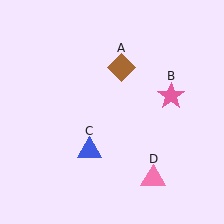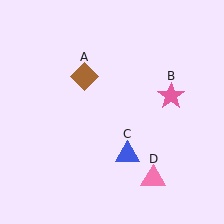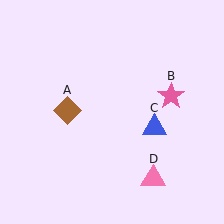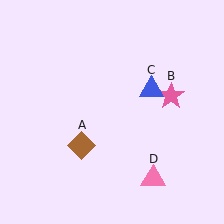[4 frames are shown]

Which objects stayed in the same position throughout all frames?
Pink star (object B) and pink triangle (object D) remained stationary.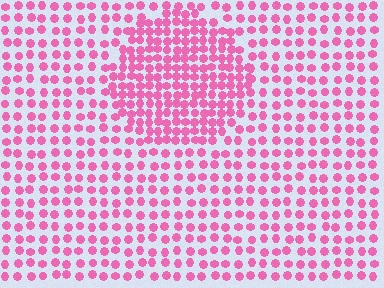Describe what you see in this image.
The image contains small pink elements arranged at two different densities. A circle-shaped region is visible where the elements are more densely packed than the surrounding area.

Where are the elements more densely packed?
The elements are more densely packed inside the circle boundary.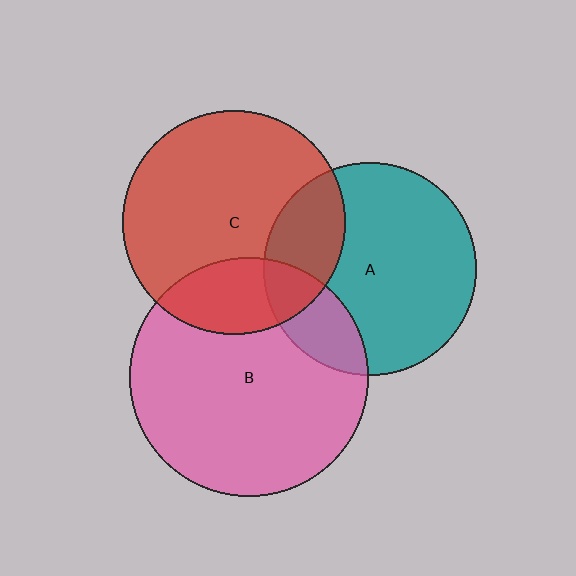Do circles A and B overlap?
Yes.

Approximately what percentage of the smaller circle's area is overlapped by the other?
Approximately 20%.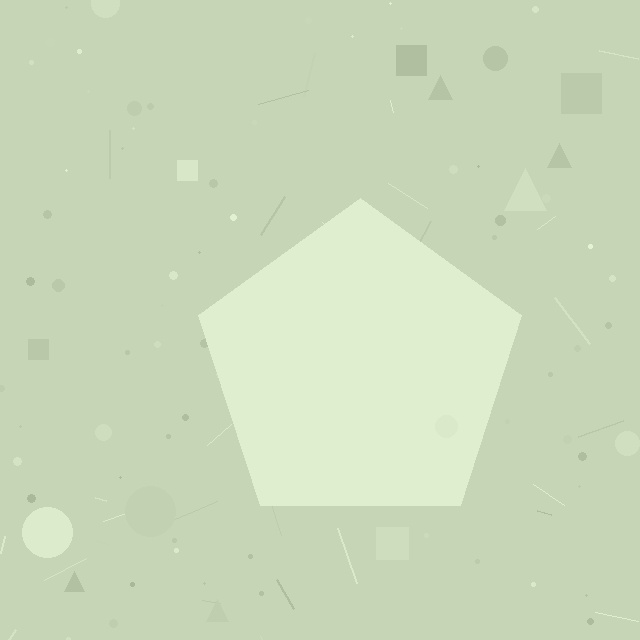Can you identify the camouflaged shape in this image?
The camouflaged shape is a pentagon.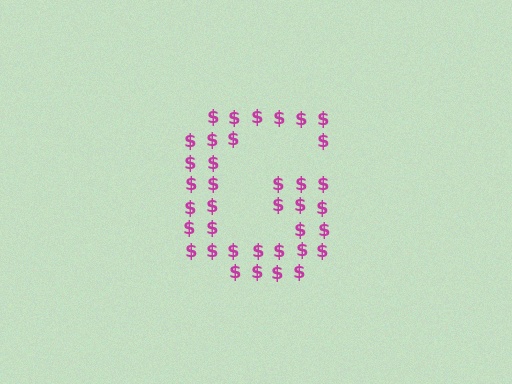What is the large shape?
The large shape is the letter G.